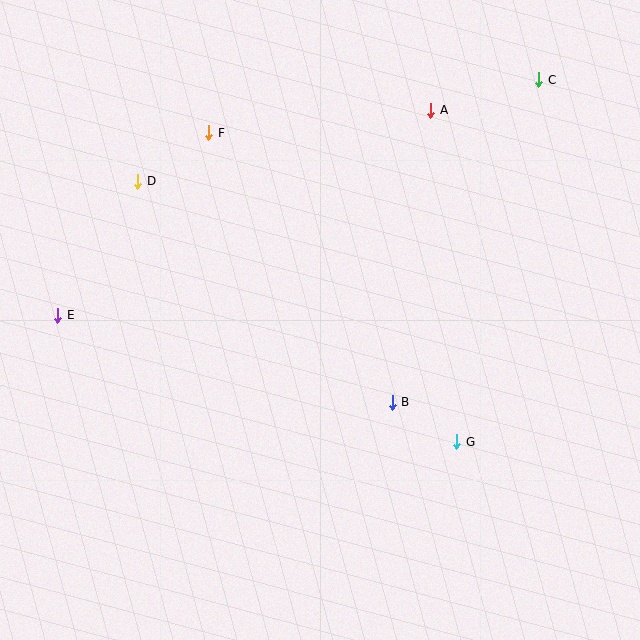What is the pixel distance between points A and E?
The distance between A and E is 425 pixels.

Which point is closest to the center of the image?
Point B at (392, 402) is closest to the center.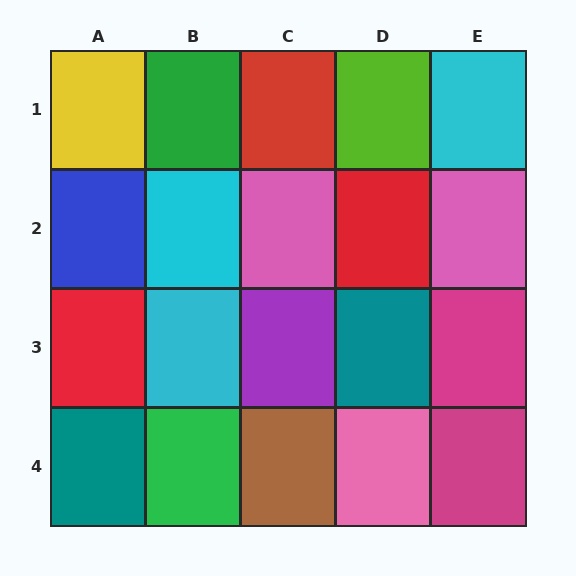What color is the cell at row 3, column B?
Cyan.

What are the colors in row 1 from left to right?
Yellow, green, red, lime, cyan.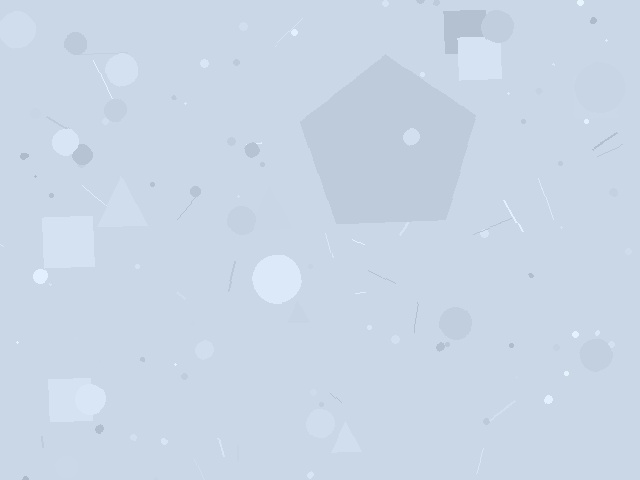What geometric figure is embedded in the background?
A pentagon is embedded in the background.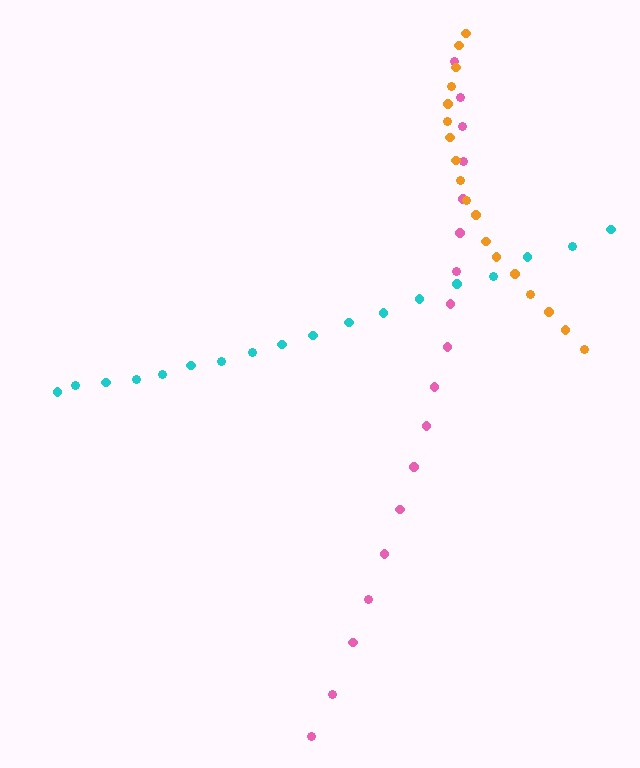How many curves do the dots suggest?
There are 3 distinct paths.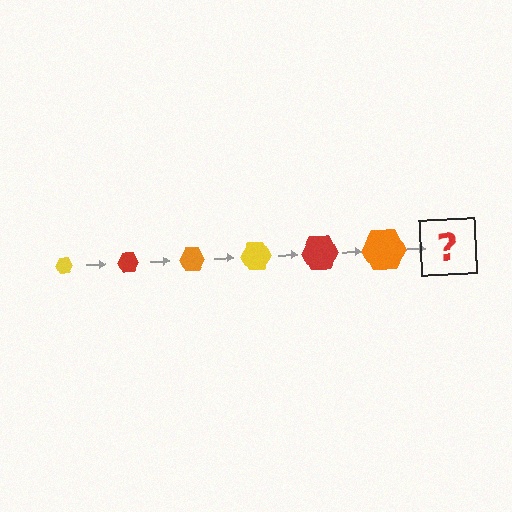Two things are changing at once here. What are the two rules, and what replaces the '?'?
The two rules are that the hexagon grows larger each step and the color cycles through yellow, red, and orange. The '?' should be a yellow hexagon, larger than the previous one.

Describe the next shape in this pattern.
It should be a yellow hexagon, larger than the previous one.